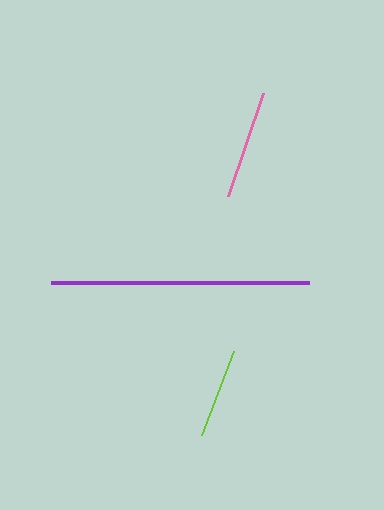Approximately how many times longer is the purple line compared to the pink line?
The purple line is approximately 2.4 times the length of the pink line.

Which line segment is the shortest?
The lime line is the shortest at approximately 90 pixels.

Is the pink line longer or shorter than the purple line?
The purple line is longer than the pink line.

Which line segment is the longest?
The purple line is the longest at approximately 258 pixels.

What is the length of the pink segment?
The pink segment is approximately 108 pixels long.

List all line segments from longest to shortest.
From longest to shortest: purple, pink, lime.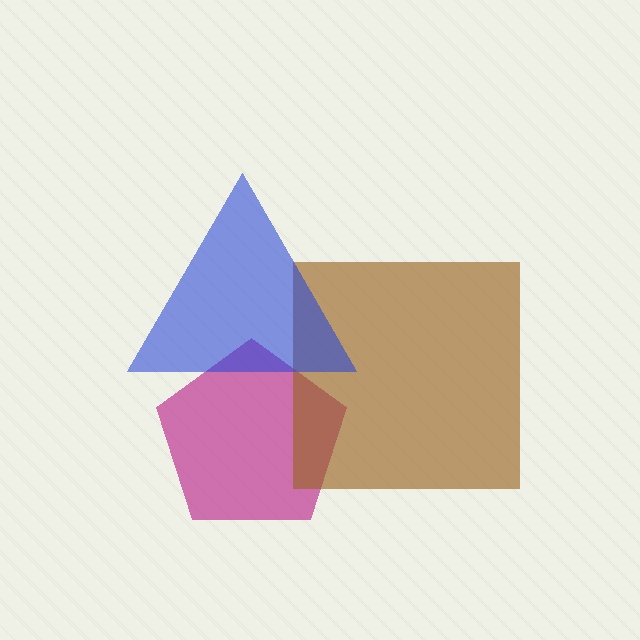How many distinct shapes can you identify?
There are 3 distinct shapes: a magenta pentagon, a brown square, a blue triangle.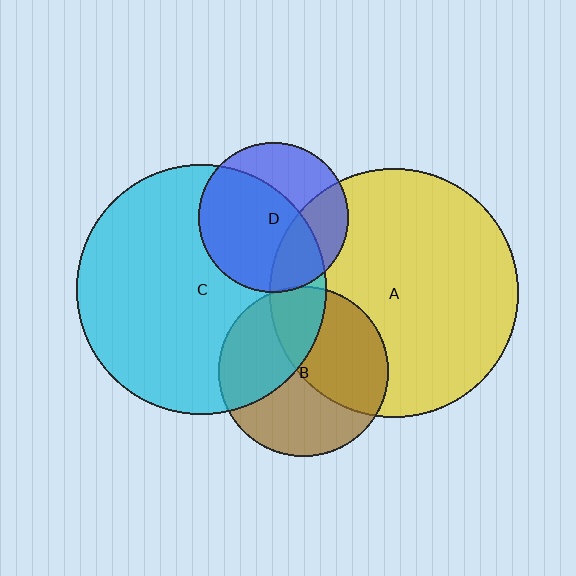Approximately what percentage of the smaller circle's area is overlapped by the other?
Approximately 65%.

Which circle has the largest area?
Circle C (cyan).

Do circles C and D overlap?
Yes.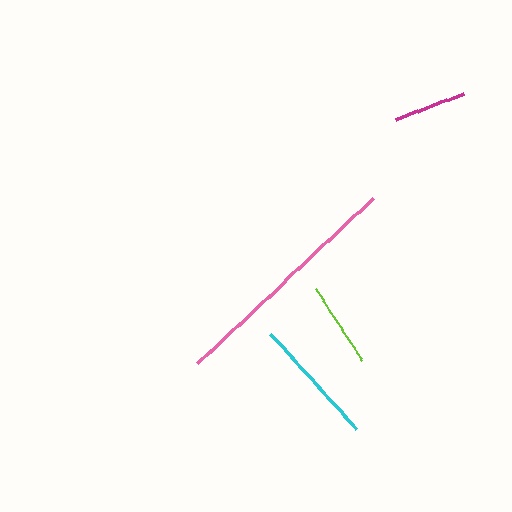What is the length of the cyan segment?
The cyan segment is approximately 128 pixels long.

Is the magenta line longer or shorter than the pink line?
The pink line is longer than the magenta line.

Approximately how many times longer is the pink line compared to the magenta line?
The pink line is approximately 3.3 times the length of the magenta line.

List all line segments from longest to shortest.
From longest to shortest: pink, cyan, lime, magenta.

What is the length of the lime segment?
The lime segment is approximately 85 pixels long.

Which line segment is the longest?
The pink line is the longest at approximately 242 pixels.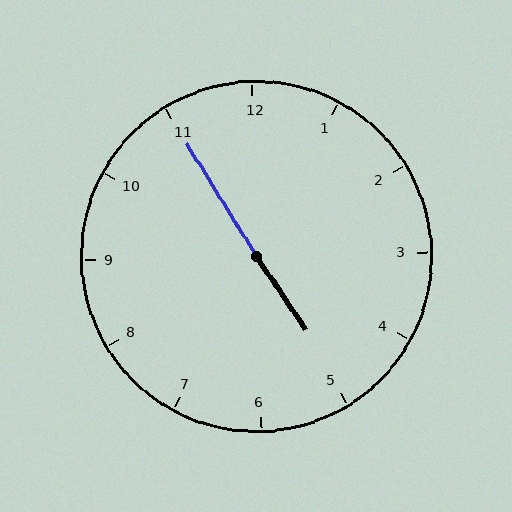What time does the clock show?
4:55.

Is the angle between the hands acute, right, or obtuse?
It is obtuse.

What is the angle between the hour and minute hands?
Approximately 178 degrees.